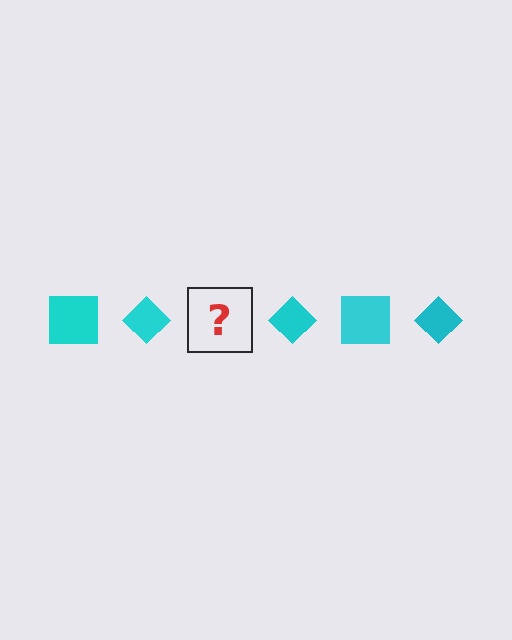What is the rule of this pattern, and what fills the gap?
The rule is that the pattern cycles through square, diamond shapes in cyan. The gap should be filled with a cyan square.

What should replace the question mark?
The question mark should be replaced with a cyan square.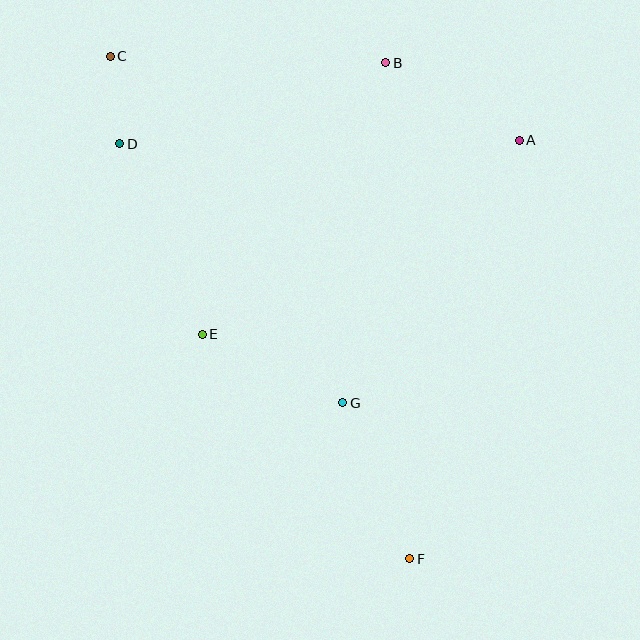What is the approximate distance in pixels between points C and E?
The distance between C and E is approximately 293 pixels.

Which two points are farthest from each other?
Points C and F are farthest from each other.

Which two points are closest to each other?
Points C and D are closest to each other.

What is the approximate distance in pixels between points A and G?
The distance between A and G is approximately 316 pixels.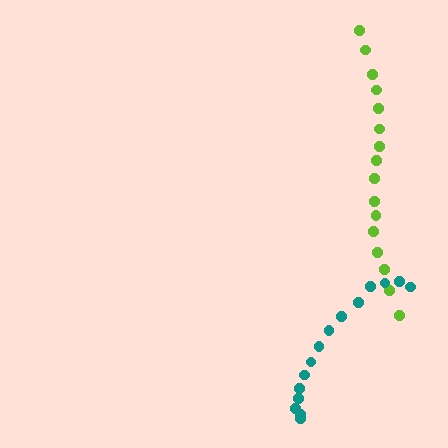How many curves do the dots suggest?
There are 2 distinct paths.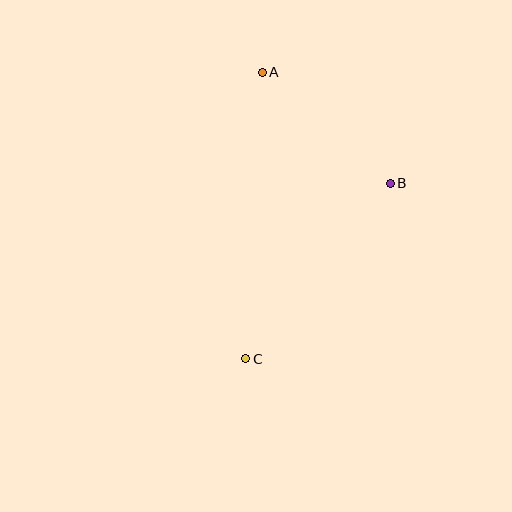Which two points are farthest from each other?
Points A and C are farthest from each other.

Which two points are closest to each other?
Points A and B are closest to each other.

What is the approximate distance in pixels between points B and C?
The distance between B and C is approximately 227 pixels.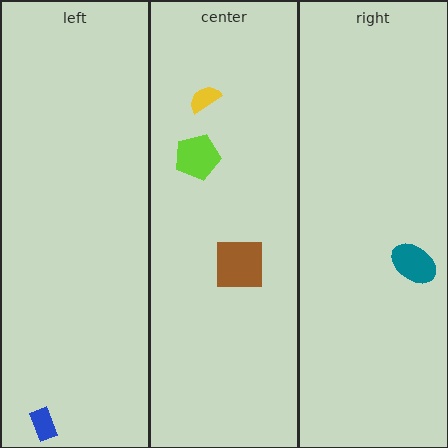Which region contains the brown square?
The center region.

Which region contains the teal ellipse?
The right region.